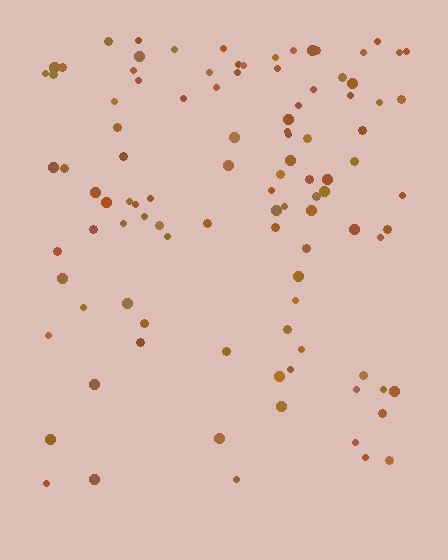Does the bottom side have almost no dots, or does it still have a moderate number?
Still a moderate number, just noticeably fewer than the top.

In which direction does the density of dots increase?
From bottom to top, with the top side densest.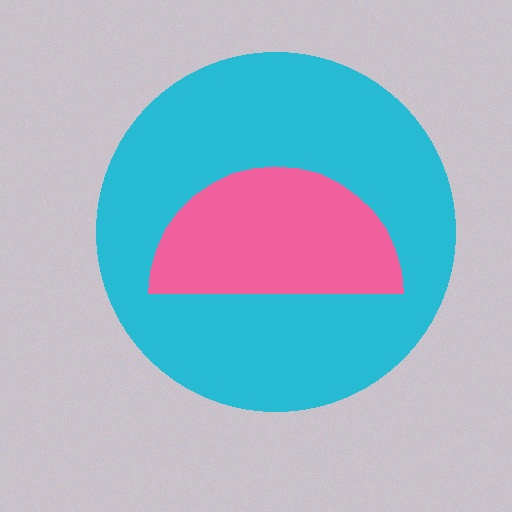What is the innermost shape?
The pink semicircle.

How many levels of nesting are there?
2.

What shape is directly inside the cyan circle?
The pink semicircle.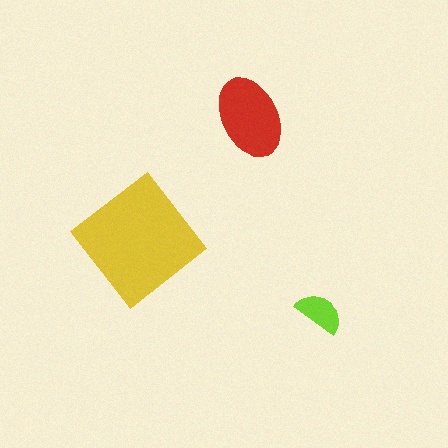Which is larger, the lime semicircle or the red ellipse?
The red ellipse.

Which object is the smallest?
The lime semicircle.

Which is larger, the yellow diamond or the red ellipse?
The yellow diamond.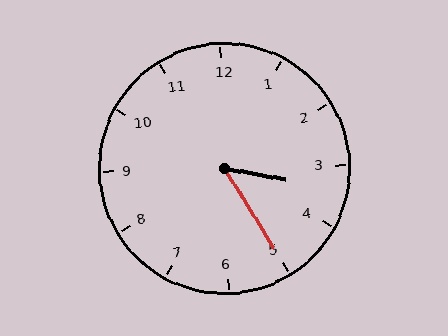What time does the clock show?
3:25.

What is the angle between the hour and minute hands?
Approximately 48 degrees.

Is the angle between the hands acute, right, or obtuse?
It is acute.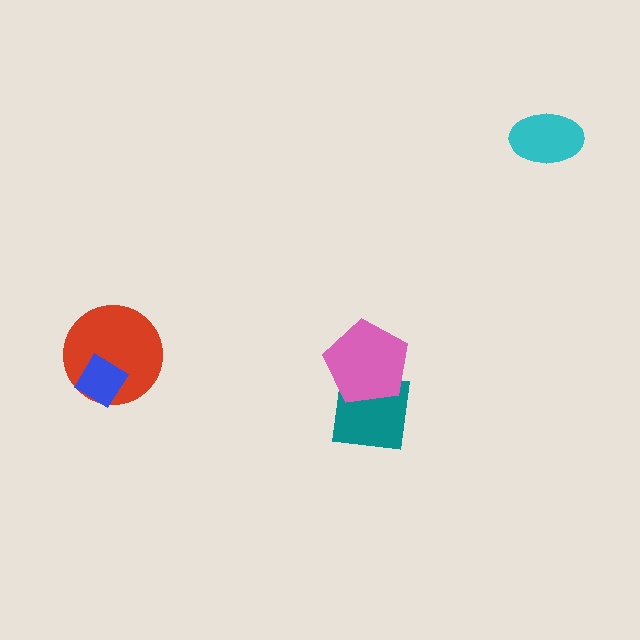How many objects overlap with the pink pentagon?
1 object overlaps with the pink pentagon.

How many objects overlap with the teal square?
1 object overlaps with the teal square.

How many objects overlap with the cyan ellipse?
0 objects overlap with the cyan ellipse.